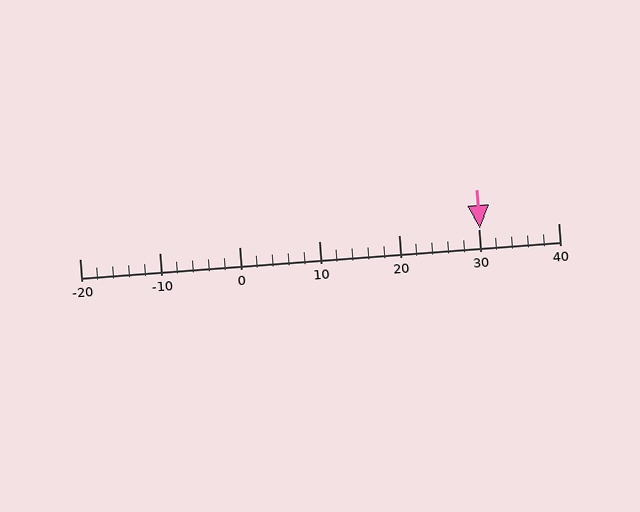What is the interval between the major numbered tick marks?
The major tick marks are spaced 10 units apart.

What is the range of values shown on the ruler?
The ruler shows values from -20 to 40.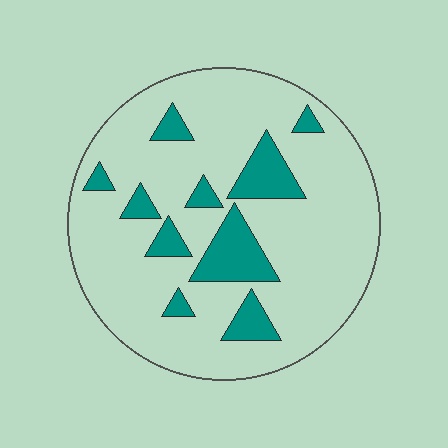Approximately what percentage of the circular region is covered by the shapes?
Approximately 15%.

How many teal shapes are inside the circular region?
10.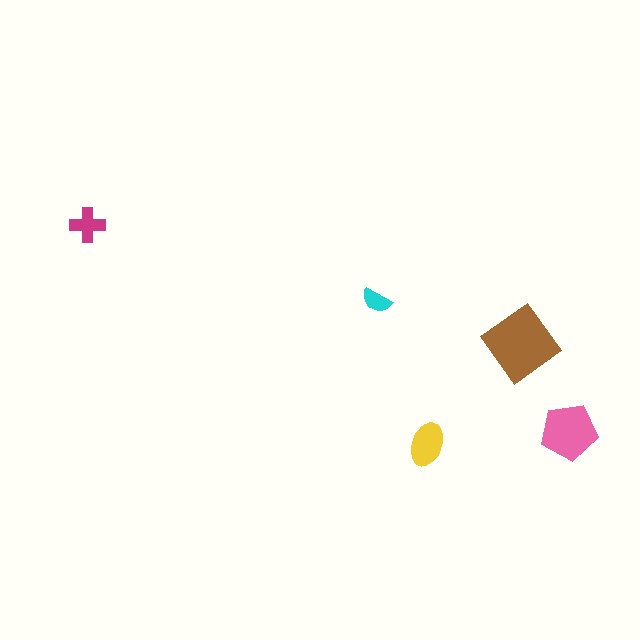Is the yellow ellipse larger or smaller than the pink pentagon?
Smaller.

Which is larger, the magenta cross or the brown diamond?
The brown diamond.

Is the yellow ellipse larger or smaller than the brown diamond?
Smaller.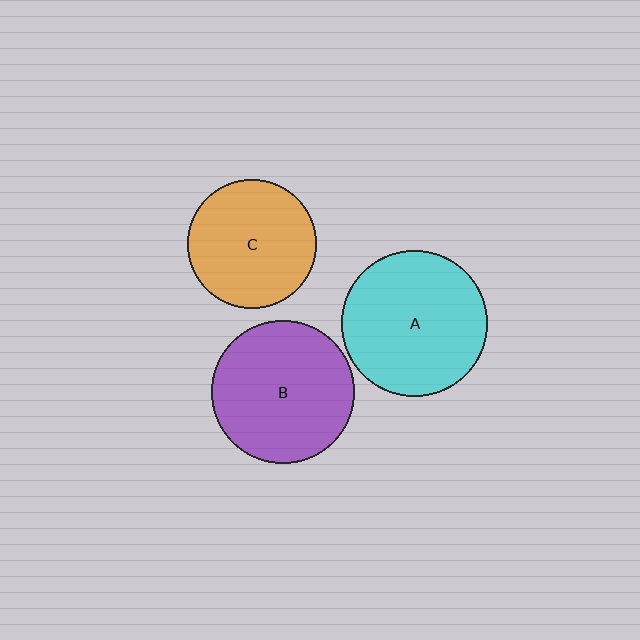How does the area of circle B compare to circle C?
Approximately 1.2 times.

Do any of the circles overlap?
No, none of the circles overlap.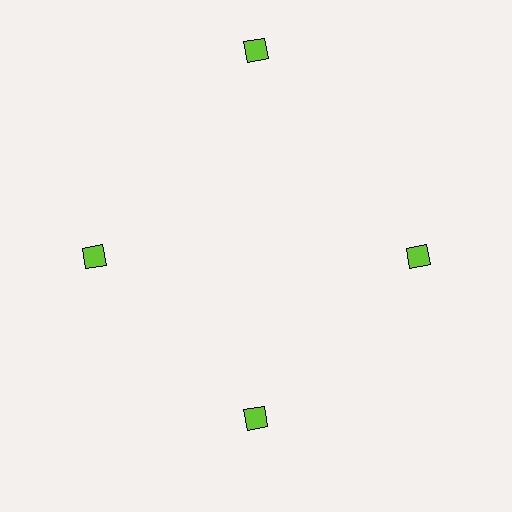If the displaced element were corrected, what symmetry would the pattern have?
It would have 4-fold rotational symmetry — the pattern would map onto itself every 90 degrees.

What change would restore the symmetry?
The symmetry would be restored by moving it inward, back onto the ring so that all 4 diamonds sit at equal angles and equal distance from the center.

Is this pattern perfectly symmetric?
No. The 4 lime diamonds are arranged in a ring, but one element near the 12 o'clock position is pushed outward from the center, breaking the 4-fold rotational symmetry.